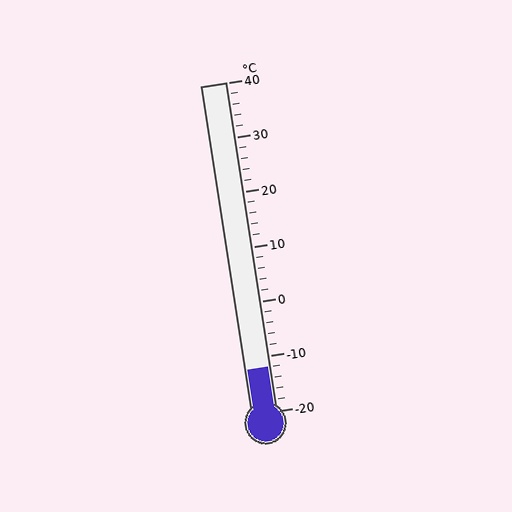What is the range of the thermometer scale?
The thermometer scale ranges from -20°C to 40°C.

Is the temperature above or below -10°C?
The temperature is below -10°C.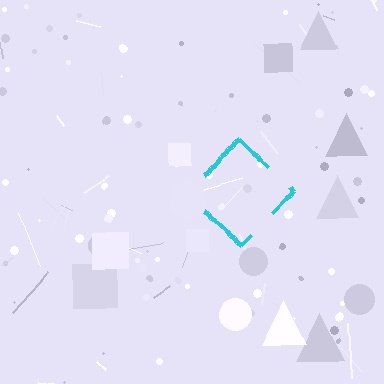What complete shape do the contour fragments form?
The contour fragments form a diamond.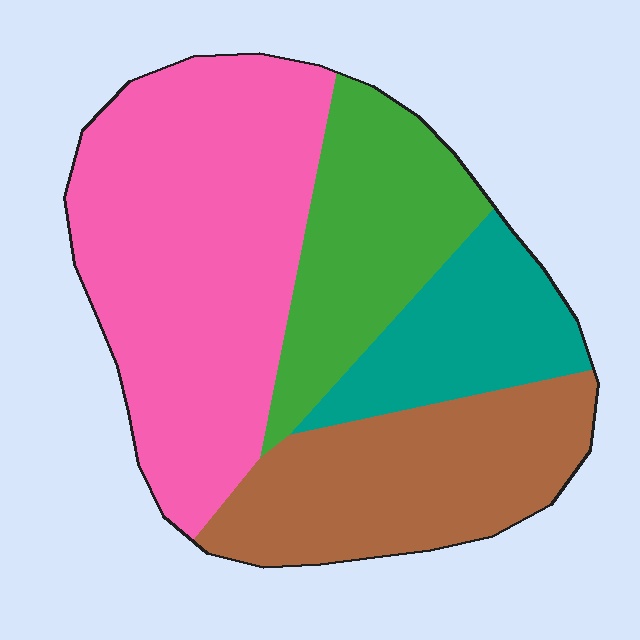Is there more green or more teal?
Green.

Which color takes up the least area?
Teal, at roughly 15%.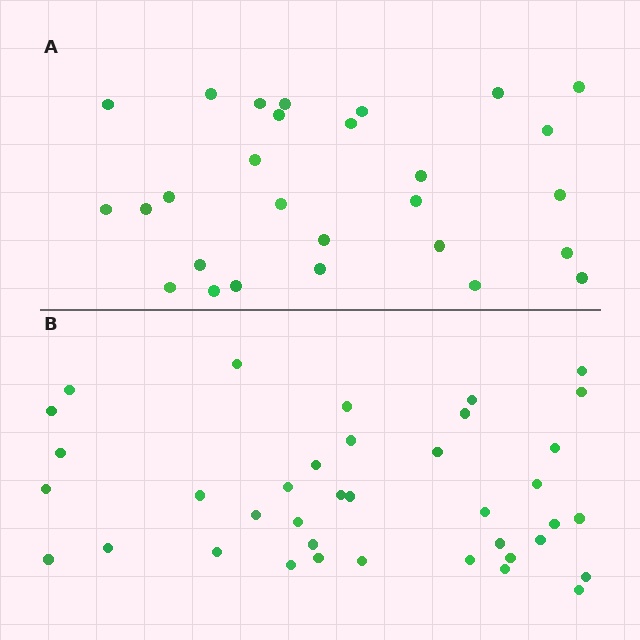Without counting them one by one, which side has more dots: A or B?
Region B (the bottom region) has more dots.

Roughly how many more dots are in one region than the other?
Region B has roughly 10 or so more dots than region A.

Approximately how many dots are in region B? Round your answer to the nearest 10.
About 40 dots. (The exact count is 38, which rounds to 40.)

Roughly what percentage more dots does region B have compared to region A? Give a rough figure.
About 35% more.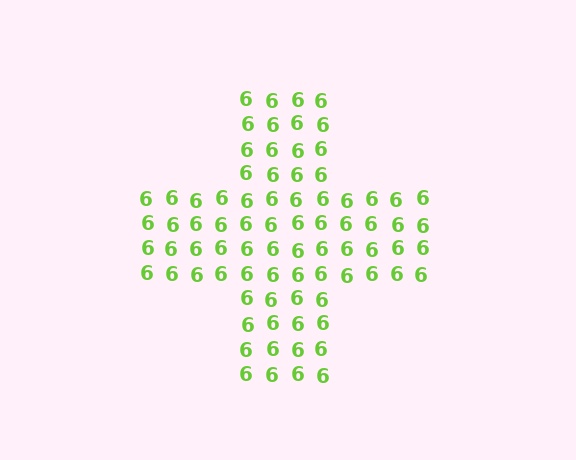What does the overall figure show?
The overall figure shows a cross.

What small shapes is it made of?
It is made of small digit 6's.